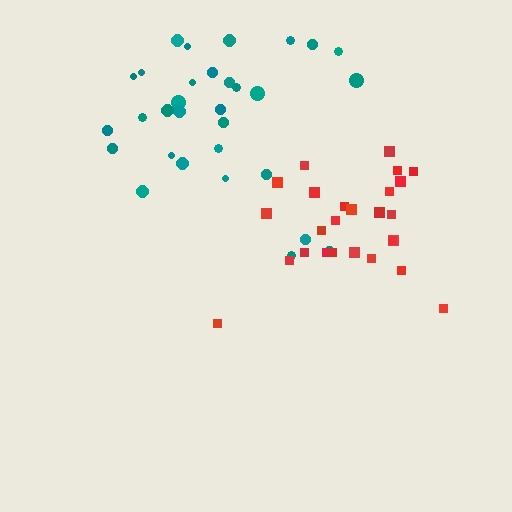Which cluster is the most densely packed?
Red.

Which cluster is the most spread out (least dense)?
Teal.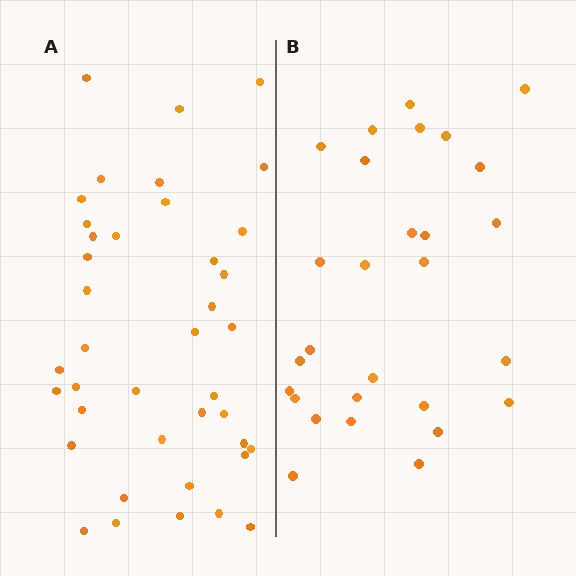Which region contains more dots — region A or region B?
Region A (the left region) has more dots.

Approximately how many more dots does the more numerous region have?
Region A has roughly 12 or so more dots than region B.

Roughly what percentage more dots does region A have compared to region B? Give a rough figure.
About 45% more.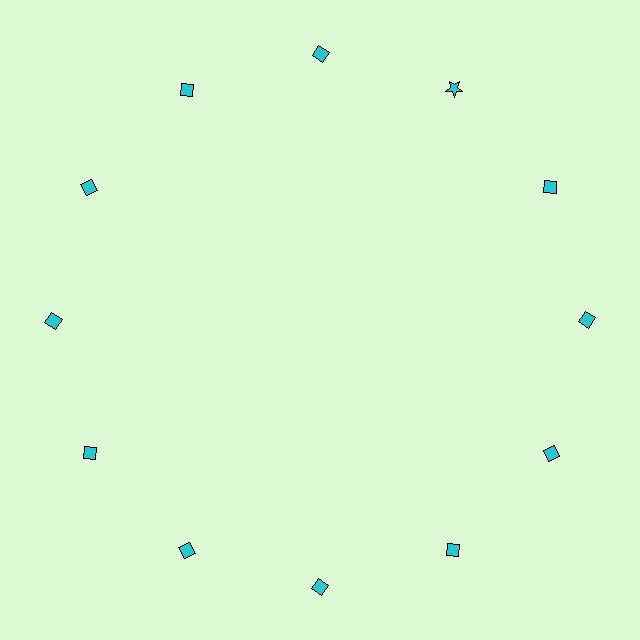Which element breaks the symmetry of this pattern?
The cyan star at roughly the 1 o'clock position breaks the symmetry. All other shapes are cyan diamonds.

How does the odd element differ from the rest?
It has a different shape: star instead of diamond.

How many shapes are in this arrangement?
There are 12 shapes arranged in a ring pattern.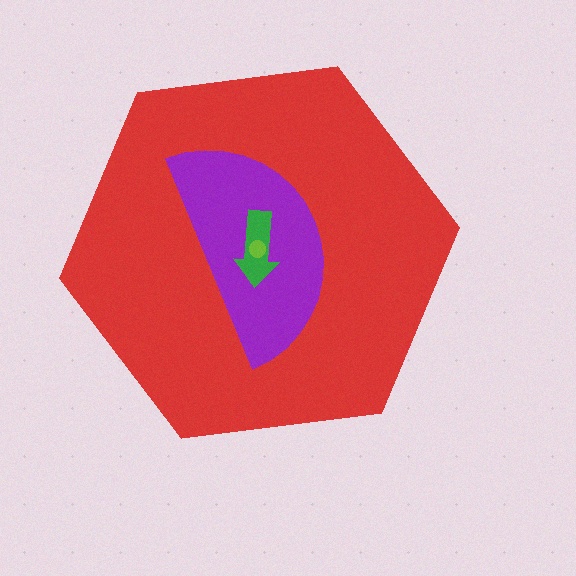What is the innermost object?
The lime circle.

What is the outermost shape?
The red hexagon.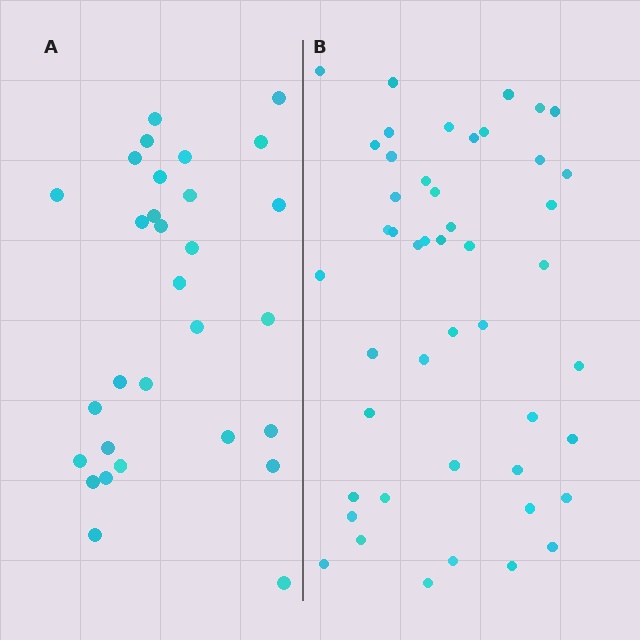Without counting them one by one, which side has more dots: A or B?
Region B (the right region) has more dots.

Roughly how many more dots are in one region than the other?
Region B has approximately 15 more dots than region A.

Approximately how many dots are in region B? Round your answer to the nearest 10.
About 50 dots. (The exact count is 47, which rounds to 50.)